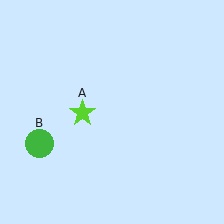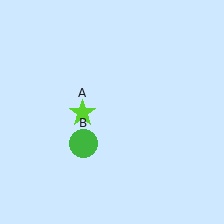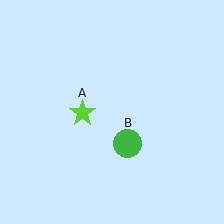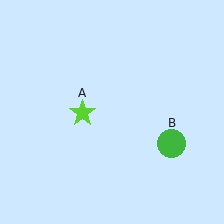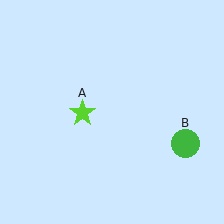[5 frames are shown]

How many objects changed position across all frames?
1 object changed position: green circle (object B).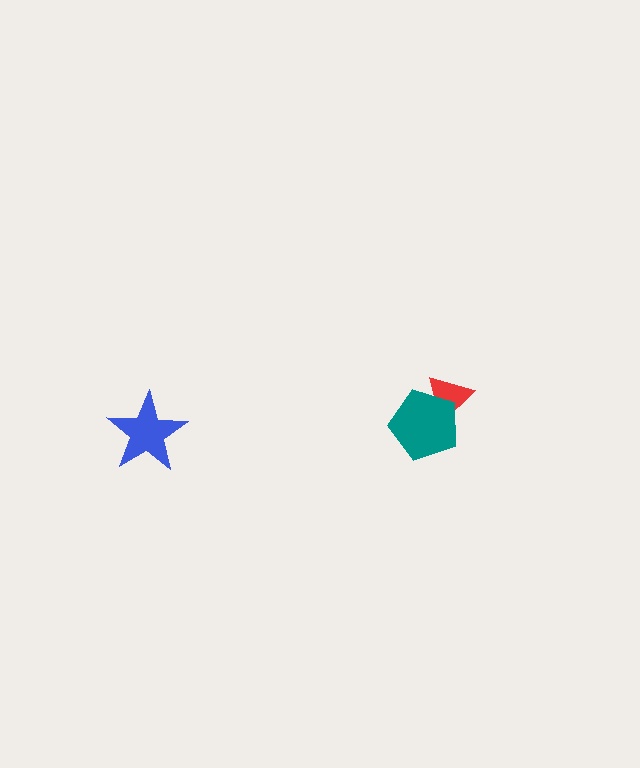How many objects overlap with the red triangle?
1 object overlaps with the red triangle.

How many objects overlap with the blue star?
0 objects overlap with the blue star.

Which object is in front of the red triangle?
The teal pentagon is in front of the red triangle.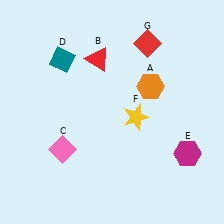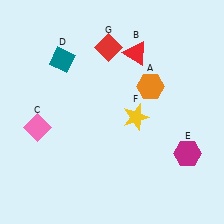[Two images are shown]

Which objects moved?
The objects that moved are: the red triangle (B), the pink diamond (C), the red diamond (G).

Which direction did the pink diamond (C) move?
The pink diamond (C) moved left.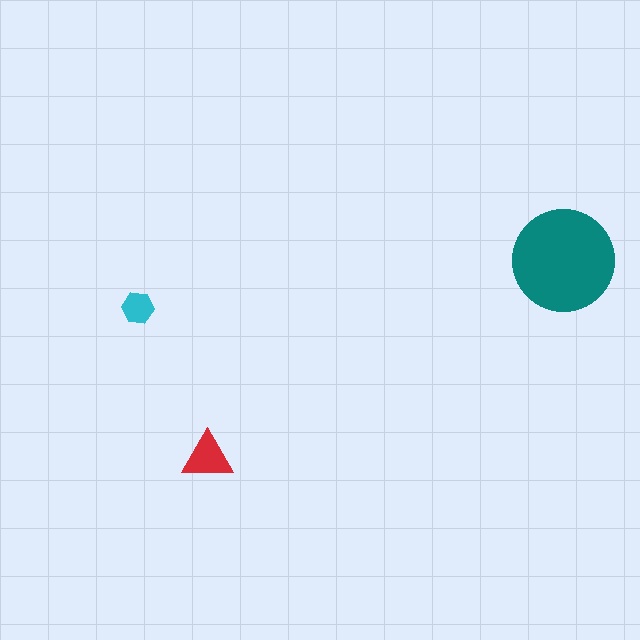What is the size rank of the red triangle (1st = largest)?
2nd.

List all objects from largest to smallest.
The teal circle, the red triangle, the cyan hexagon.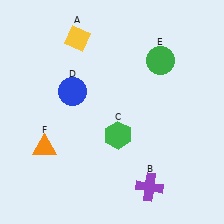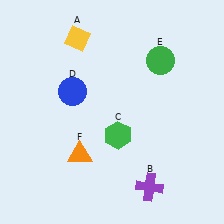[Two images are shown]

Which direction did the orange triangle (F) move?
The orange triangle (F) moved right.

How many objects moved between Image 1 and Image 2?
1 object moved between the two images.